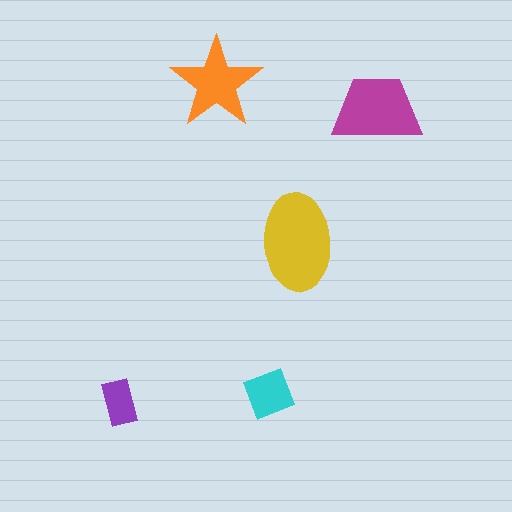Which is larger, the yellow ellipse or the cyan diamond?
The yellow ellipse.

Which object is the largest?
The yellow ellipse.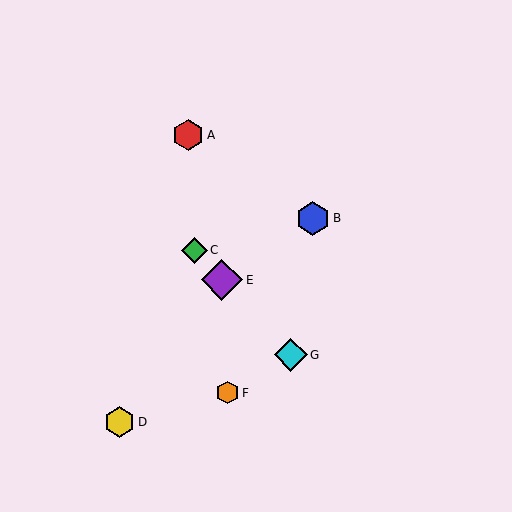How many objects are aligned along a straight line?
3 objects (C, E, G) are aligned along a straight line.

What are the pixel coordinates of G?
Object G is at (291, 355).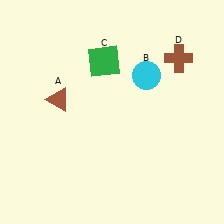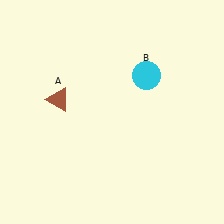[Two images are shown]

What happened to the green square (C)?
The green square (C) was removed in Image 2. It was in the top-left area of Image 1.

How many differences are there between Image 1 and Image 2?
There are 2 differences between the two images.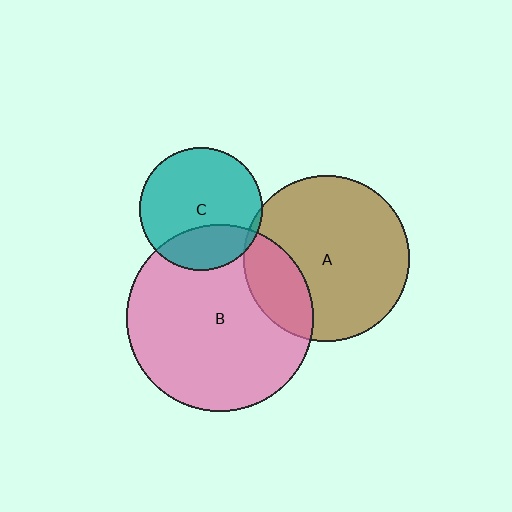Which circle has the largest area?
Circle B (pink).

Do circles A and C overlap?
Yes.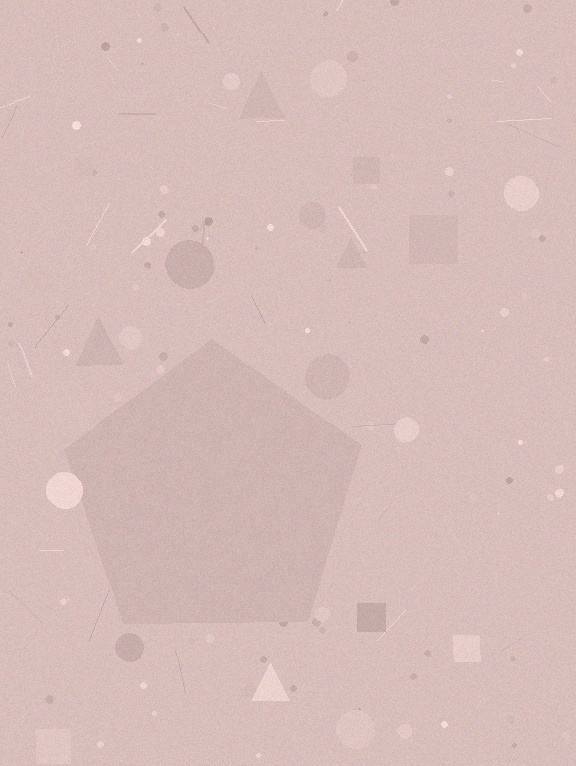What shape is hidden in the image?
A pentagon is hidden in the image.